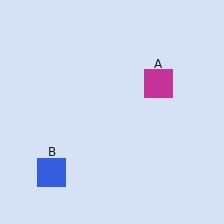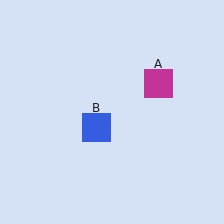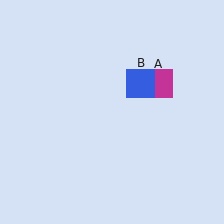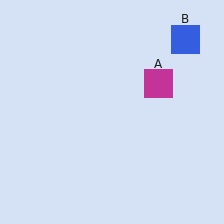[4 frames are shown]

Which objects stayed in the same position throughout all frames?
Magenta square (object A) remained stationary.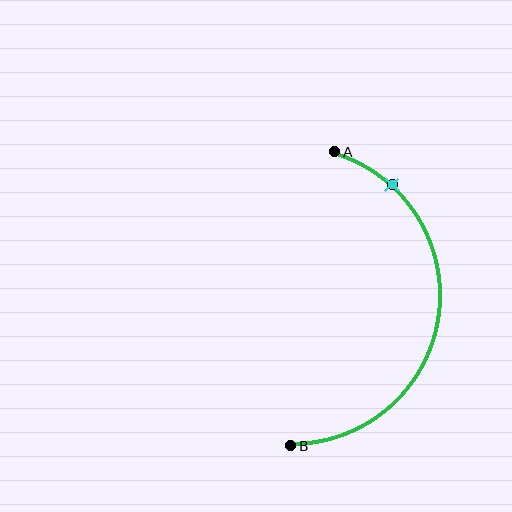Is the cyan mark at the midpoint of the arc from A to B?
No. The cyan mark lies on the arc but is closer to endpoint A. The arc midpoint would be at the point on the curve equidistant along the arc from both A and B.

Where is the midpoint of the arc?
The arc midpoint is the point on the curve farthest from the straight line joining A and B. It sits to the right of that line.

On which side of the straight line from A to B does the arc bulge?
The arc bulges to the right of the straight line connecting A and B.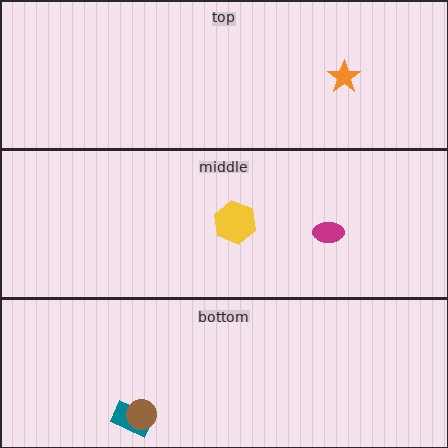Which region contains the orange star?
The top region.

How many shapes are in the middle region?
2.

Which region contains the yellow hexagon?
The middle region.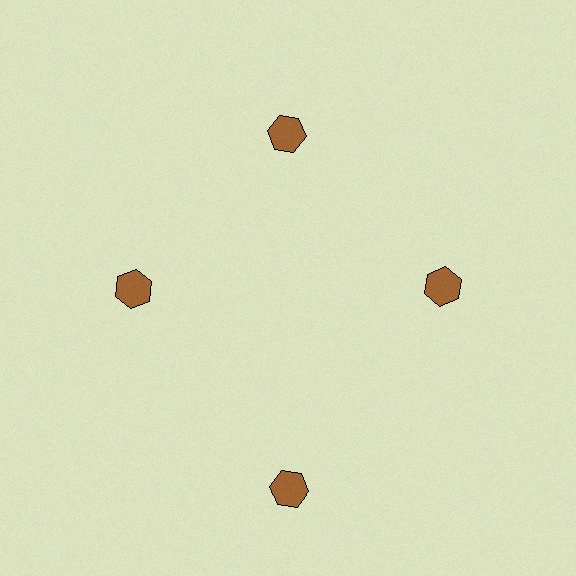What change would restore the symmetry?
The symmetry would be restored by moving it inward, back onto the ring so that all 4 hexagons sit at equal angles and equal distance from the center.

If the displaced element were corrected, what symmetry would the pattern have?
It would have 4-fold rotational symmetry — the pattern would map onto itself every 90 degrees.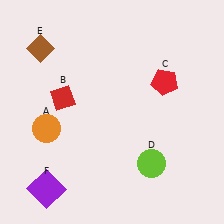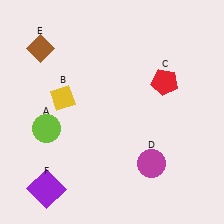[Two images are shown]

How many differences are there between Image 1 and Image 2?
There are 3 differences between the two images.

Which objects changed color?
A changed from orange to lime. B changed from red to yellow. D changed from lime to magenta.